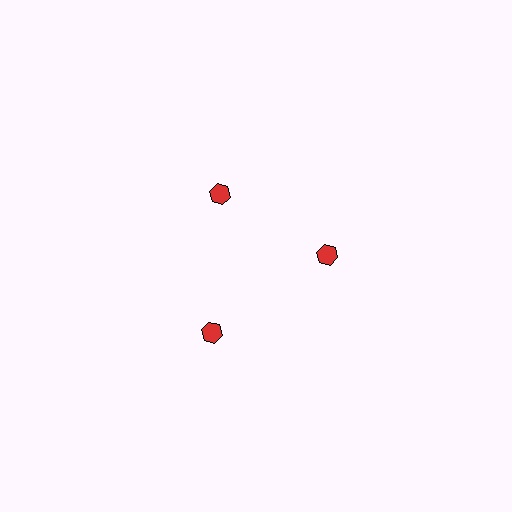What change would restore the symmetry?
The symmetry would be restored by moving it inward, back onto the ring so that all 3 hexagons sit at equal angles and equal distance from the center.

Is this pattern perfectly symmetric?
No. The 3 red hexagons are arranged in a ring, but one element near the 7 o'clock position is pushed outward from the center, breaking the 3-fold rotational symmetry.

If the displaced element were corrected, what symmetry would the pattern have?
It would have 3-fold rotational symmetry — the pattern would map onto itself every 120 degrees.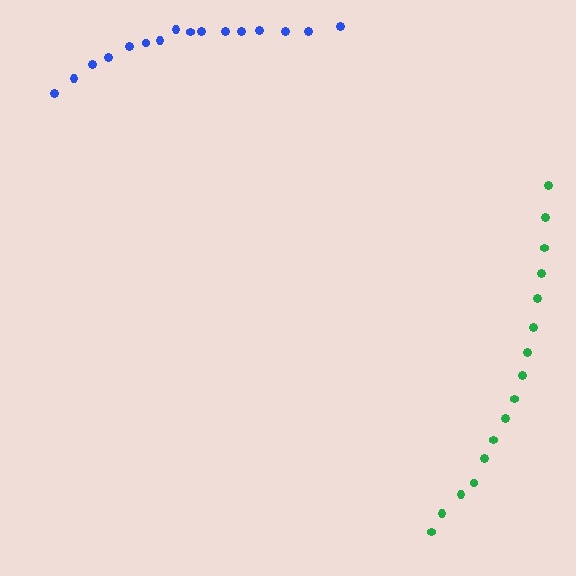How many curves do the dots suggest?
There are 2 distinct paths.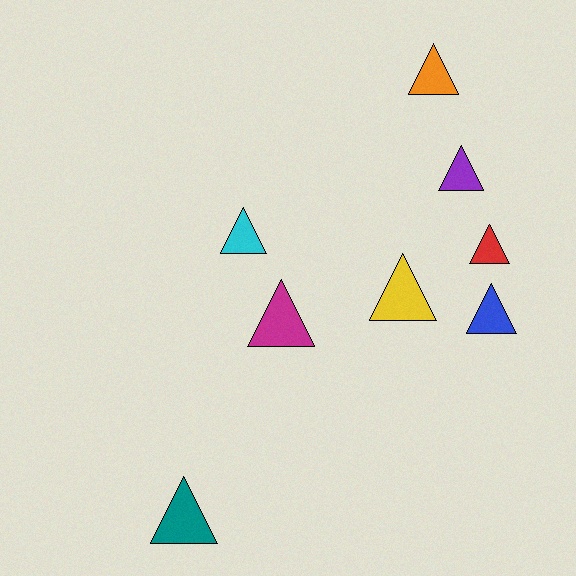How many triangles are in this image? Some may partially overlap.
There are 8 triangles.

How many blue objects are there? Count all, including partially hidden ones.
There is 1 blue object.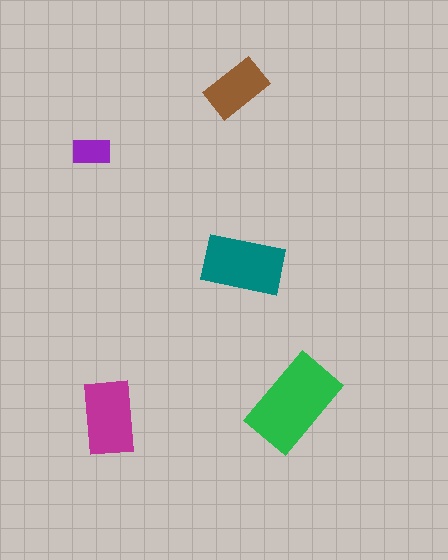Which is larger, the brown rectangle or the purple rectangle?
The brown one.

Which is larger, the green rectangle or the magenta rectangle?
The green one.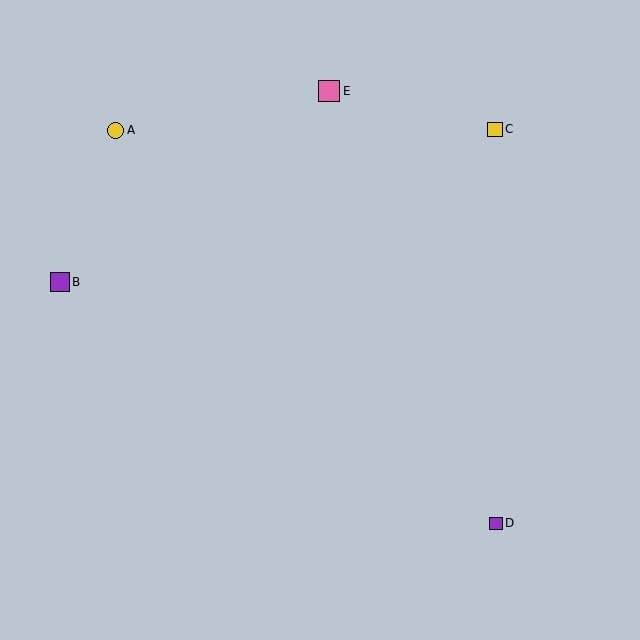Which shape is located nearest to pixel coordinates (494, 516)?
The purple square (labeled D) at (496, 523) is nearest to that location.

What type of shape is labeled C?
Shape C is a yellow square.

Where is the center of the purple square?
The center of the purple square is at (496, 523).